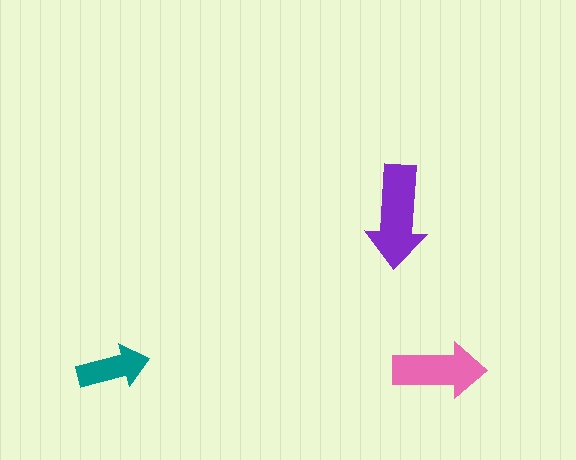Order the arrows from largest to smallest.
the purple one, the pink one, the teal one.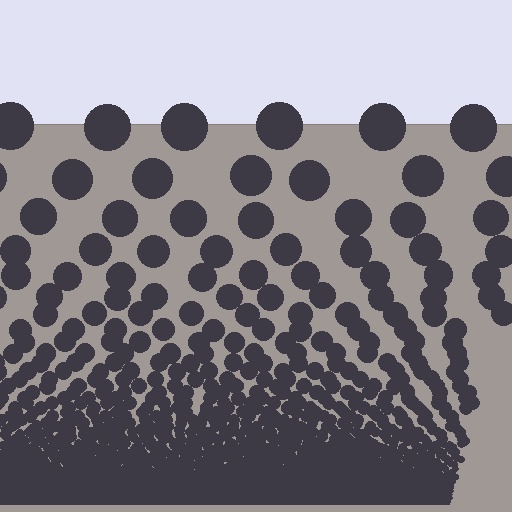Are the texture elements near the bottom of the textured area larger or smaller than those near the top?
Smaller. The gradient is inverted — elements near the bottom are smaller and denser.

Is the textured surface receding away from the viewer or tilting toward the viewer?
The surface appears to tilt toward the viewer. Texture elements get larger and sparser toward the top.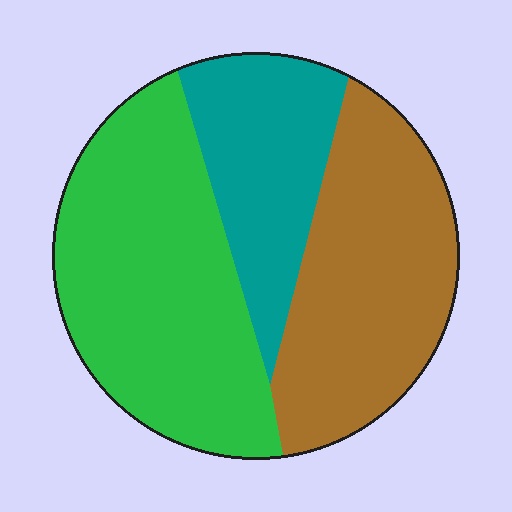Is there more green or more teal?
Green.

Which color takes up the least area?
Teal, at roughly 20%.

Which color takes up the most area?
Green, at roughly 45%.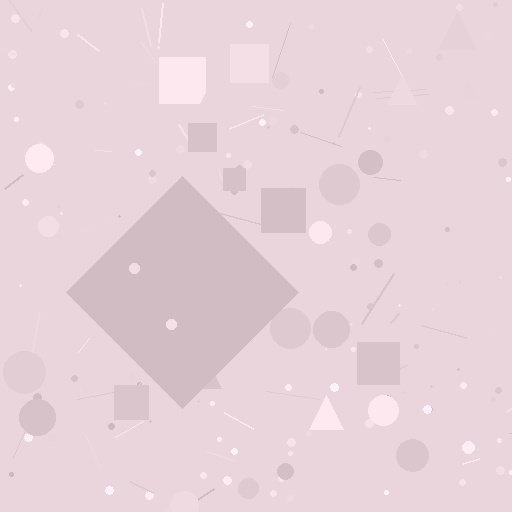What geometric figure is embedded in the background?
A diamond is embedded in the background.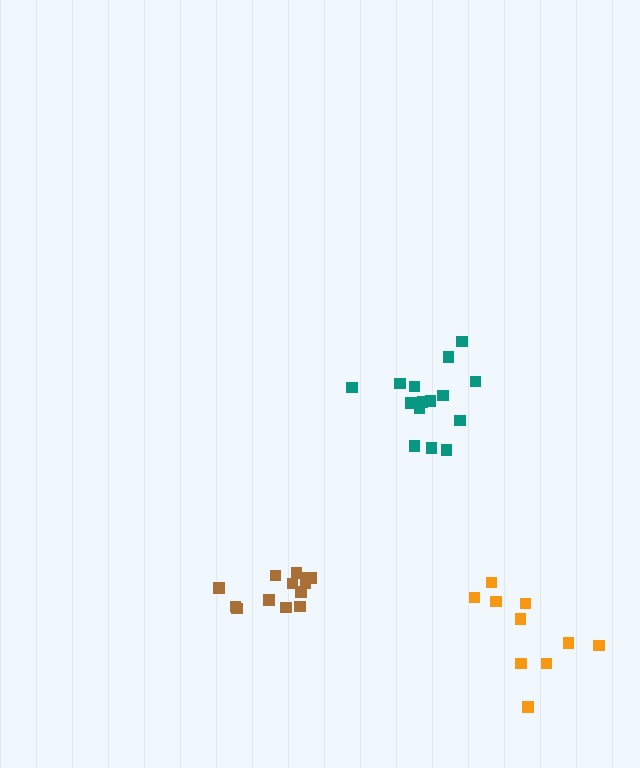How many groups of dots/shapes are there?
There are 3 groups.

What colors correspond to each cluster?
The clusters are colored: teal, orange, brown.